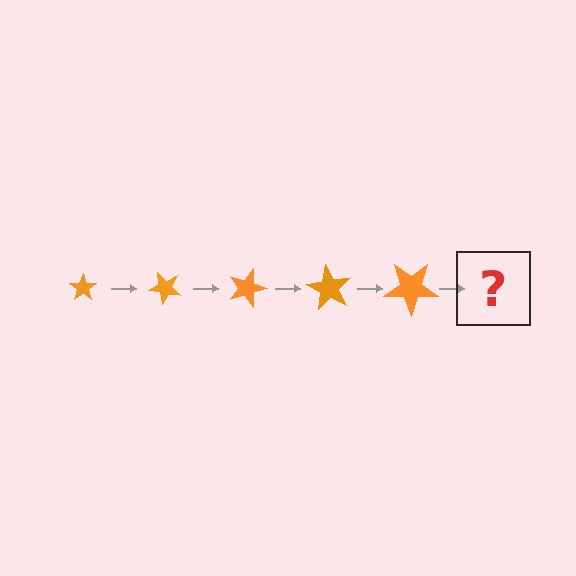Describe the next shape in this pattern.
It should be a star, larger than the previous one and rotated 225 degrees from the start.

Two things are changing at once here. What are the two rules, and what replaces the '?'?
The two rules are that the star grows larger each step and it rotates 45 degrees each step. The '?' should be a star, larger than the previous one and rotated 225 degrees from the start.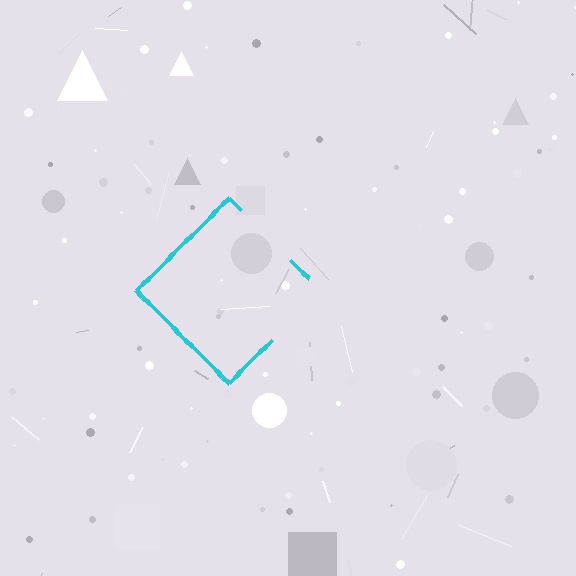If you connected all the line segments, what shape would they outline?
They would outline a diamond.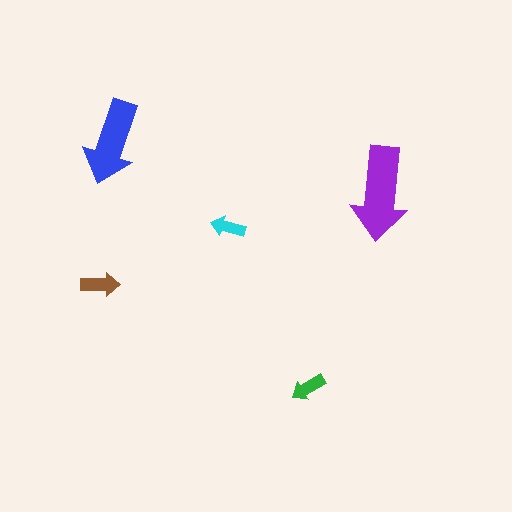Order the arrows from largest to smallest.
the purple one, the blue one, the brown one, the green one, the cyan one.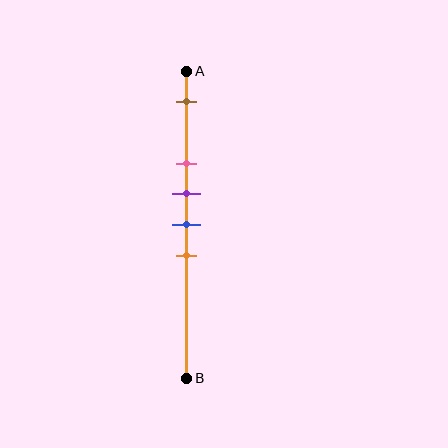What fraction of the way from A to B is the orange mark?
The orange mark is approximately 60% (0.6) of the way from A to B.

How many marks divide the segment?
There are 5 marks dividing the segment.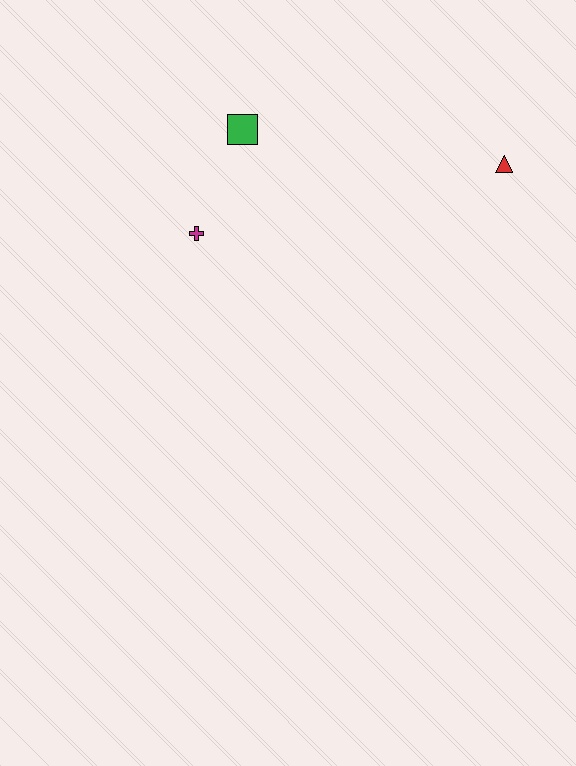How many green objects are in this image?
There is 1 green object.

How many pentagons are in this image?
There are no pentagons.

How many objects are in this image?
There are 3 objects.